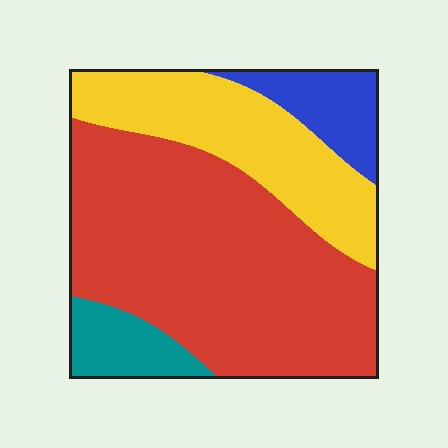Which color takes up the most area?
Red, at roughly 55%.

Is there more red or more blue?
Red.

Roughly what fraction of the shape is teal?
Teal takes up about one tenth (1/10) of the shape.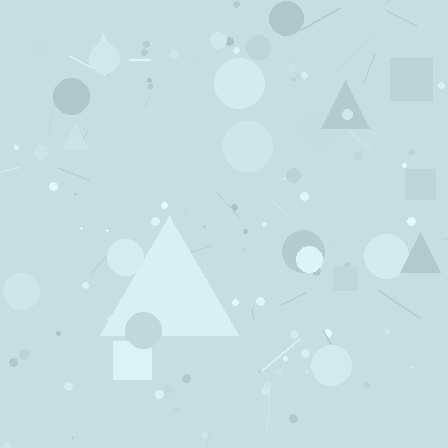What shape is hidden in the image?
A triangle is hidden in the image.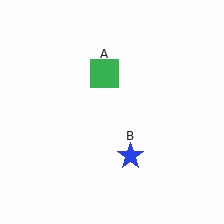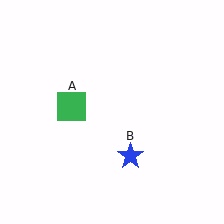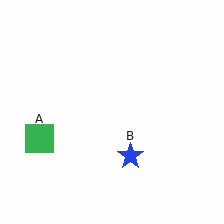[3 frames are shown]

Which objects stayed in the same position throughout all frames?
Blue star (object B) remained stationary.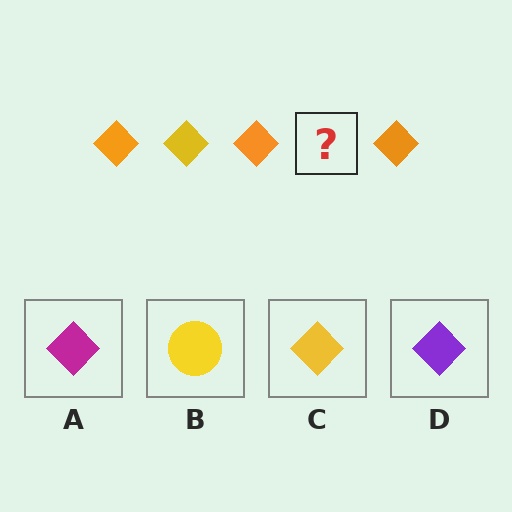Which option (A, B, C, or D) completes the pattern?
C.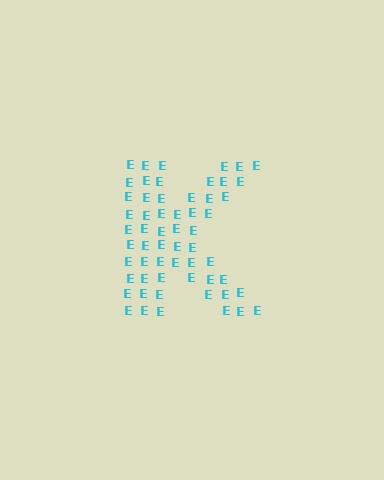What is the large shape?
The large shape is the letter K.